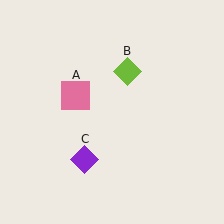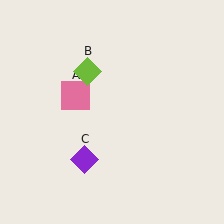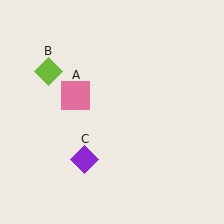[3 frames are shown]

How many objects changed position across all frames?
1 object changed position: lime diamond (object B).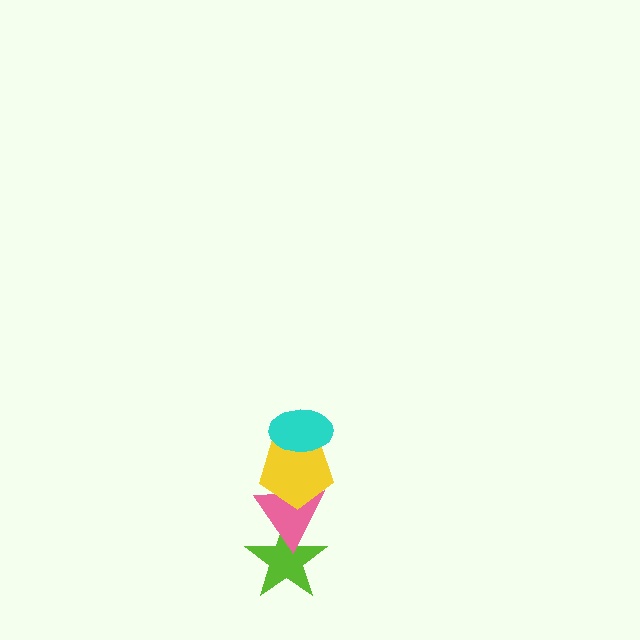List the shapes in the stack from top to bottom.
From top to bottom: the cyan ellipse, the yellow pentagon, the pink triangle, the lime star.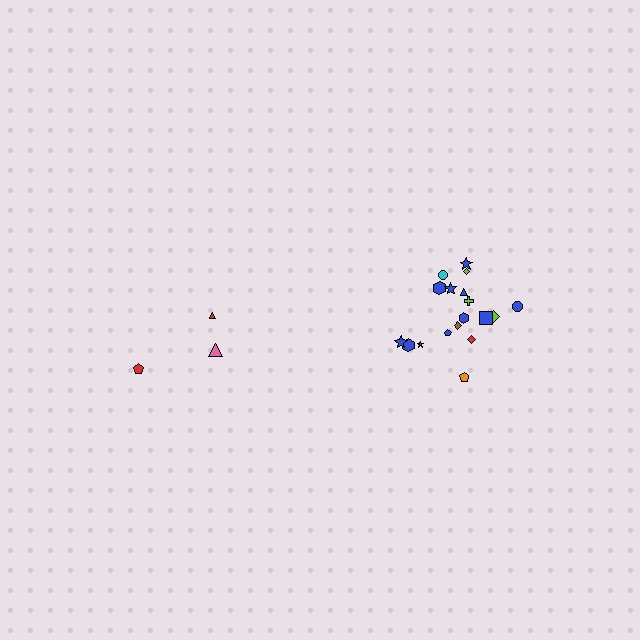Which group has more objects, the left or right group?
The right group.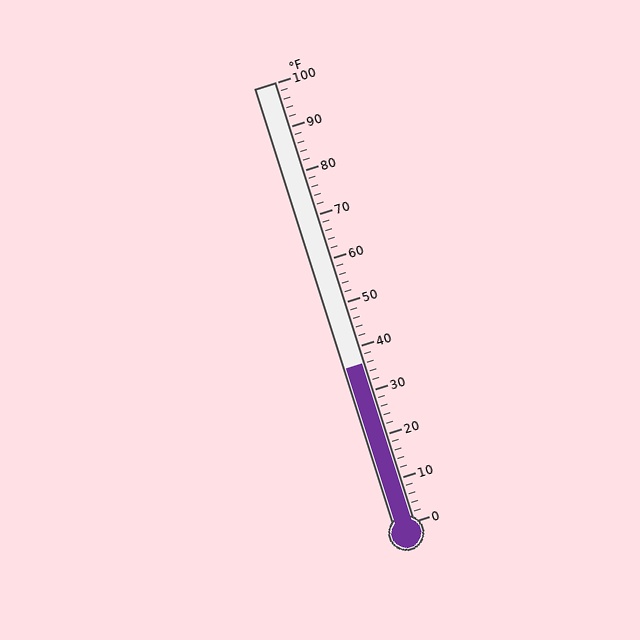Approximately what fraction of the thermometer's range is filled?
The thermometer is filled to approximately 35% of its range.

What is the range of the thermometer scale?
The thermometer scale ranges from 0°F to 100°F.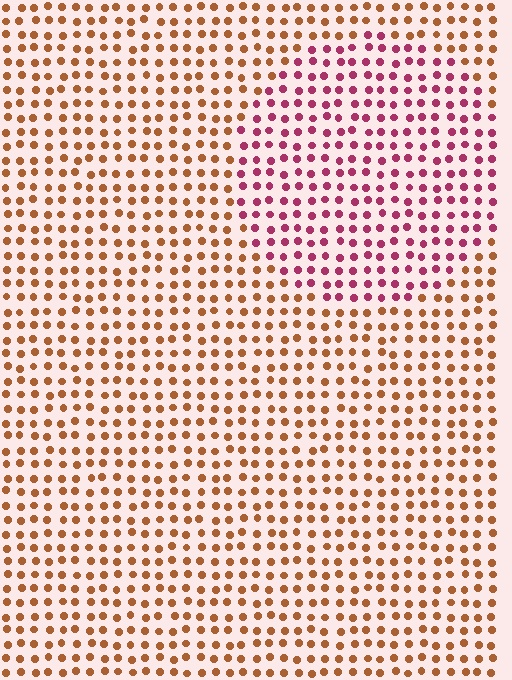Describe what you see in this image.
The image is filled with small brown elements in a uniform arrangement. A circle-shaped region is visible where the elements are tinted to a slightly different hue, forming a subtle color boundary.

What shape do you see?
I see a circle.